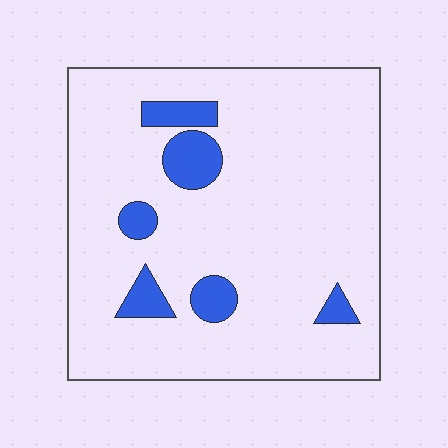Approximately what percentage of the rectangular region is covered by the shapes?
Approximately 10%.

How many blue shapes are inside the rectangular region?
6.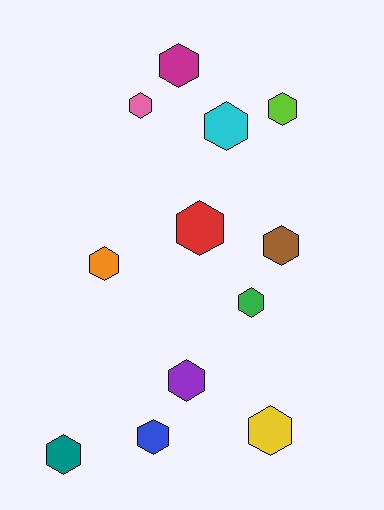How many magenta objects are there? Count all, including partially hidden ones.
There is 1 magenta object.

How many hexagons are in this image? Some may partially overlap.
There are 12 hexagons.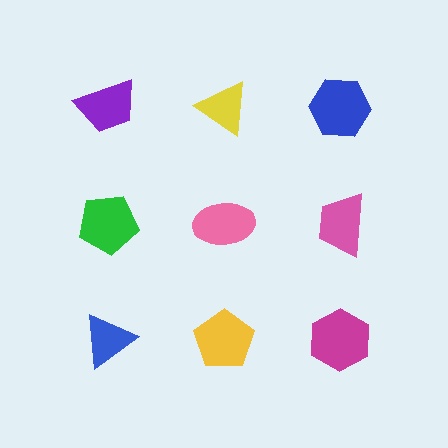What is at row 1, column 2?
A yellow triangle.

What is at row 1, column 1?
A purple trapezoid.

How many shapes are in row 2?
3 shapes.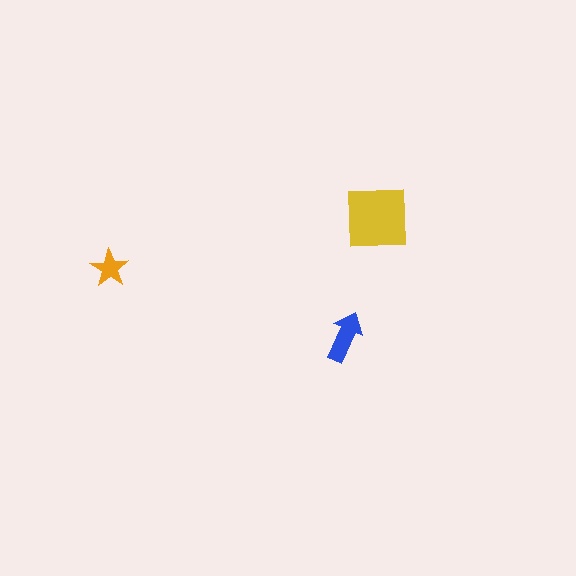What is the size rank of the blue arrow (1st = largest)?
2nd.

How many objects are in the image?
There are 3 objects in the image.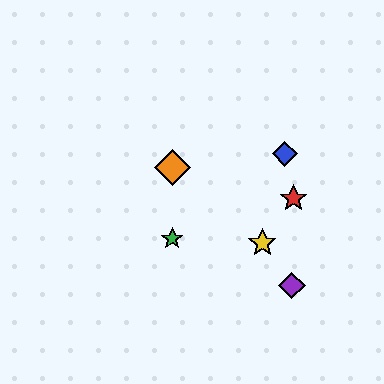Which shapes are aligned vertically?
The green star, the orange diamond are aligned vertically.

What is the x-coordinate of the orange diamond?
The orange diamond is at x≈172.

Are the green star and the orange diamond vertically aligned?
Yes, both are at x≈172.